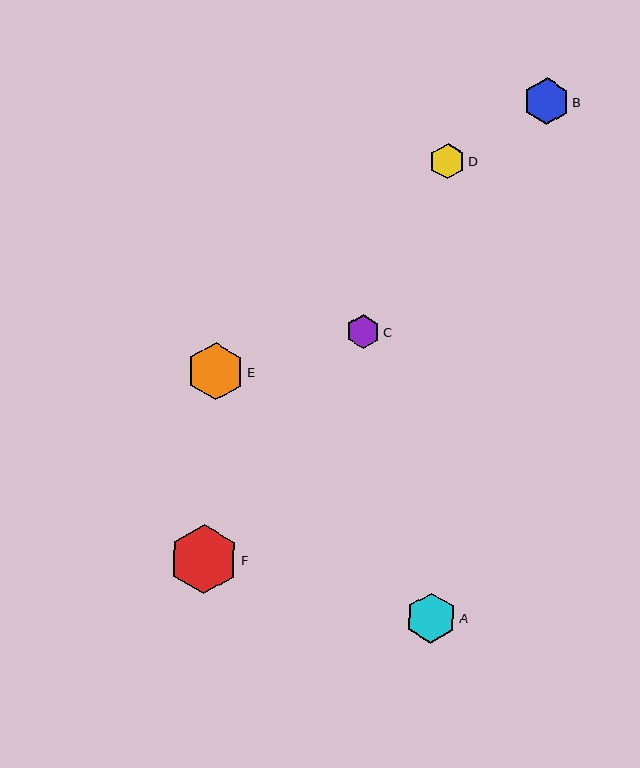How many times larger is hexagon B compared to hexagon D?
Hexagon B is approximately 1.3 times the size of hexagon D.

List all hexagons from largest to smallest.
From largest to smallest: F, E, A, B, D, C.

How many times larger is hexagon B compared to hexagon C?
Hexagon B is approximately 1.4 times the size of hexagon C.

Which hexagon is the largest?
Hexagon F is the largest with a size of approximately 69 pixels.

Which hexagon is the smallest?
Hexagon C is the smallest with a size of approximately 33 pixels.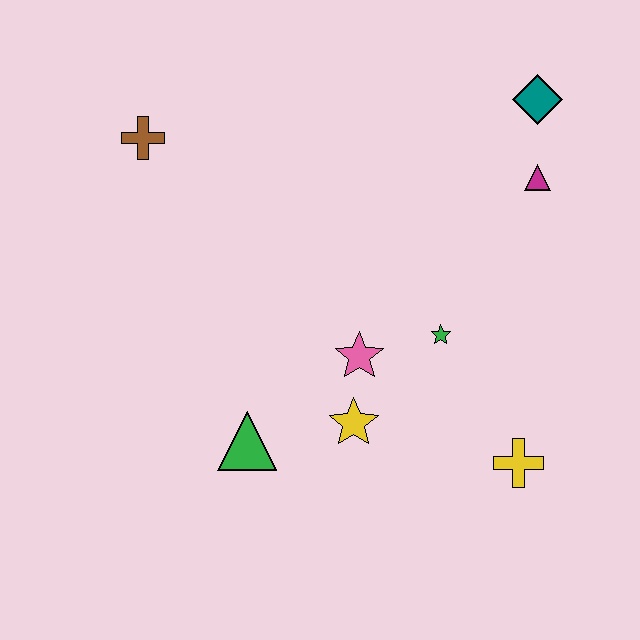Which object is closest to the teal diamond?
The magenta triangle is closest to the teal diamond.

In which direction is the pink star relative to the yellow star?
The pink star is above the yellow star.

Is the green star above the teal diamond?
No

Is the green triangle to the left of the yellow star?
Yes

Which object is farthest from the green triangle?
The teal diamond is farthest from the green triangle.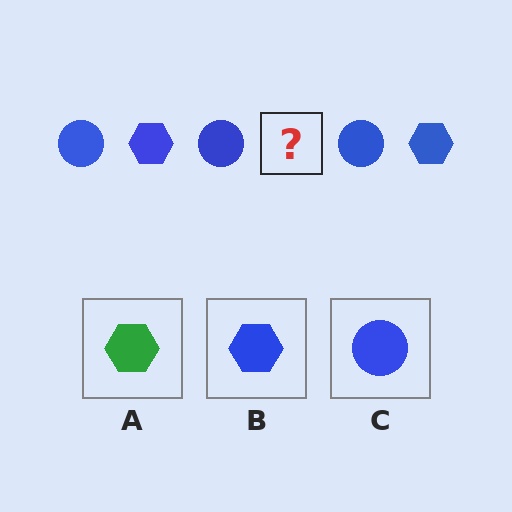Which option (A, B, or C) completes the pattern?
B.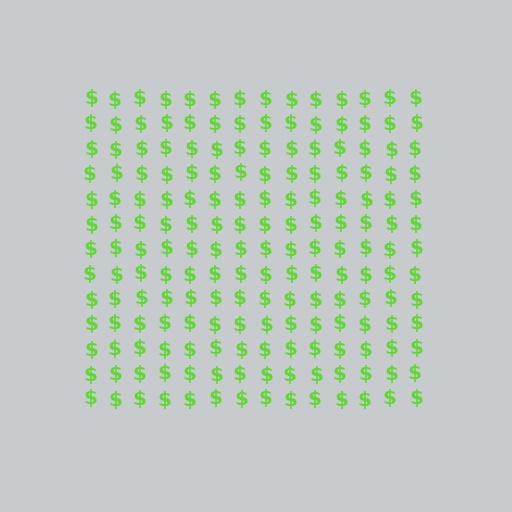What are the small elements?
The small elements are dollar signs.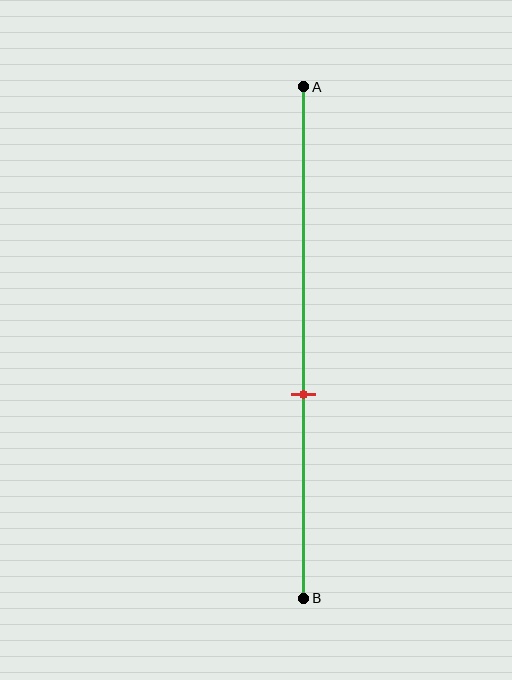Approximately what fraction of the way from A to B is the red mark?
The red mark is approximately 60% of the way from A to B.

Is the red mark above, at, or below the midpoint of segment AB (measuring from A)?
The red mark is below the midpoint of segment AB.